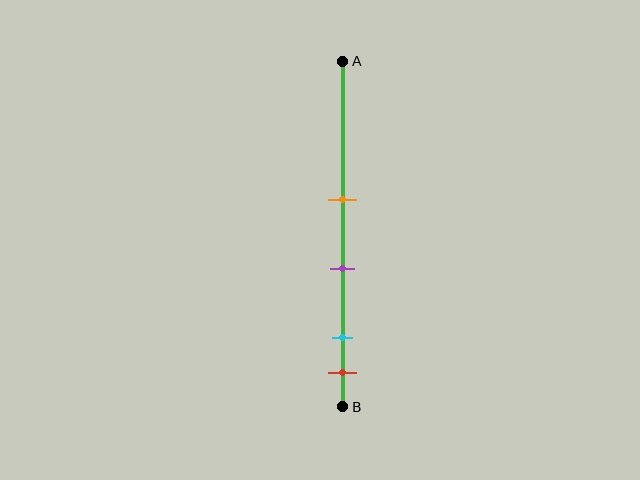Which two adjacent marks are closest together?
The cyan and red marks are the closest adjacent pair.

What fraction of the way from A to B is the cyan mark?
The cyan mark is approximately 80% (0.8) of the way from A to B.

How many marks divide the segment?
There are 4 marks dividing the segment.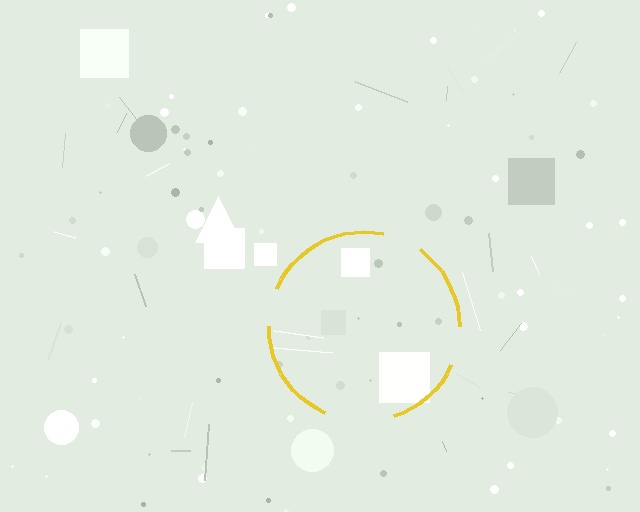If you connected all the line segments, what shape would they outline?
They would outline a circle.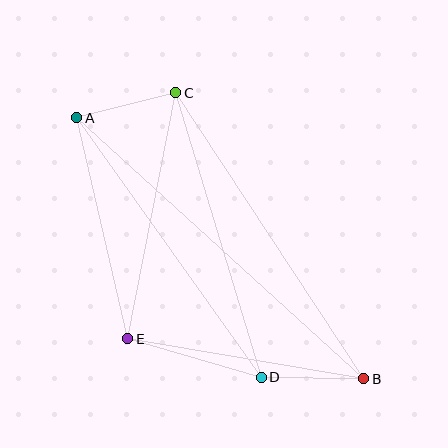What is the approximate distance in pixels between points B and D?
The distance between B and D is approximately 102 pixels.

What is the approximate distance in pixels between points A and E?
The distance between A and E is approximately 227 pixels.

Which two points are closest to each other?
Points A and C are closest to each other.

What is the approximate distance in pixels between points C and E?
The distance between C and E is approximately 251 pixels.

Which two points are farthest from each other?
Points A and B are farthest from each other.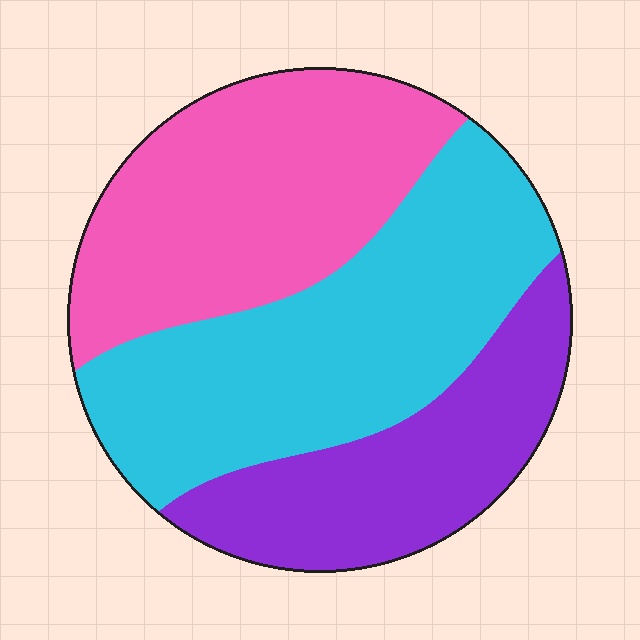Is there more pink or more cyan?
Cyan.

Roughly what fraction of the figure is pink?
Pink takes up about one third (1/3) of the figure.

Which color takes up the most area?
Cyan, at roughly 40%.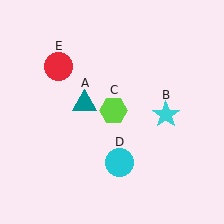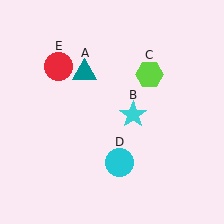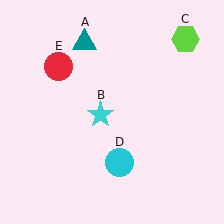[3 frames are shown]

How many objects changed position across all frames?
3 objects changed position: teal triangle (object A), cyan star (object B), lime hexagon (object C).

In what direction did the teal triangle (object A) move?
The teal triangle (object A) moved up.